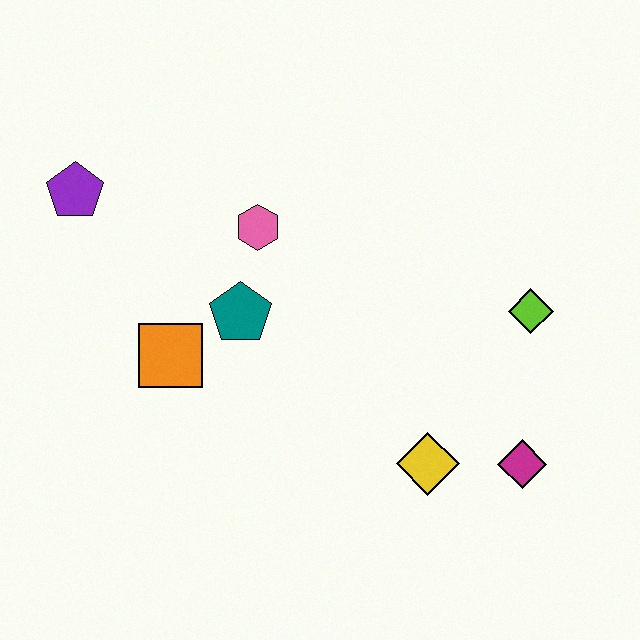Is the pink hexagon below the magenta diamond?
No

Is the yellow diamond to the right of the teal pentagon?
Yes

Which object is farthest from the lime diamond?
The purple pentagon is farthest from the lime diamond.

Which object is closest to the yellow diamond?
The magenta diamond is closest to the yellow diamond.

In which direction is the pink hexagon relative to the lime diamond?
The pink hexagon is to the left of the lime diamond.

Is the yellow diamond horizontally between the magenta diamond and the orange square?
Yes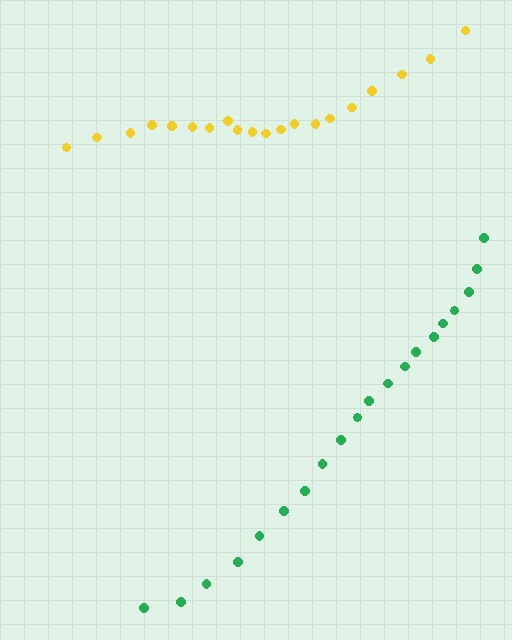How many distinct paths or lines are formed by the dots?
There are 2 distinct paths.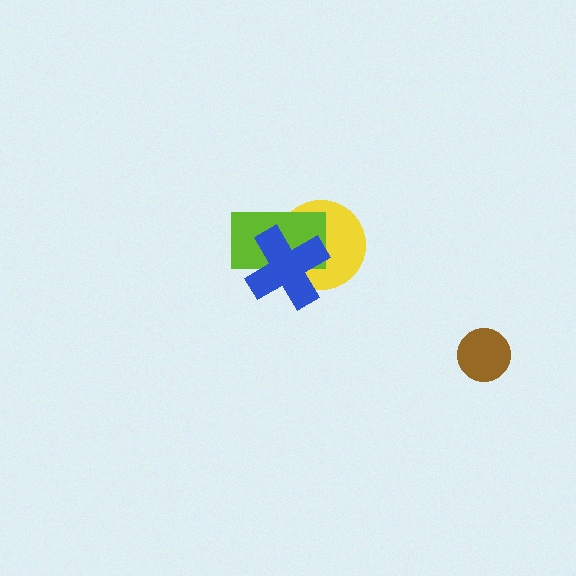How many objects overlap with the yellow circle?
2 objects overlap with the yellow circle.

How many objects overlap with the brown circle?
0 objects overlap with the brown circle.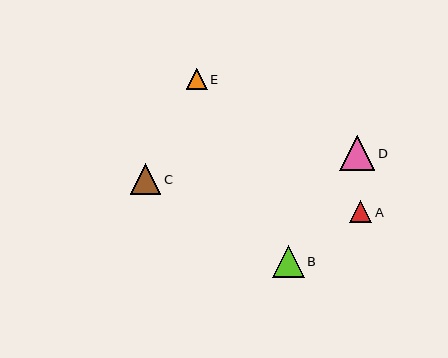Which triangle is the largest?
Triangle D is the largest with a size of approximately 35 pixels.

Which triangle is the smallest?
Triangle E is the smallest with a size of approximately 21 pixels.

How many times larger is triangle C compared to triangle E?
Triangle C is approximately 1.4 times the size of triangle E.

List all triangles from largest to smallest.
From largest to smallest: D, B, C, A, E.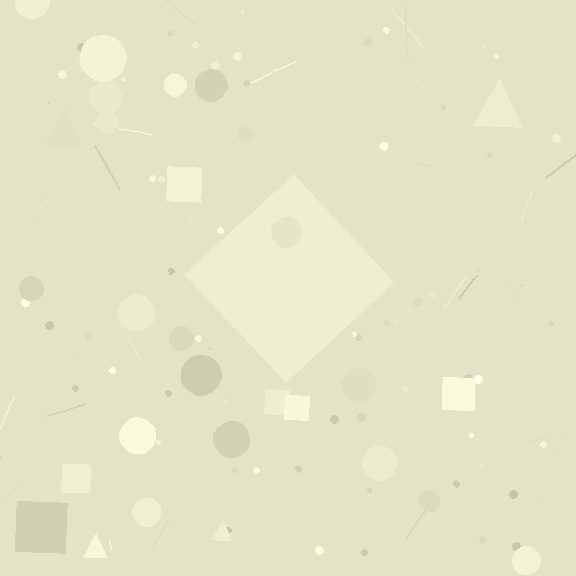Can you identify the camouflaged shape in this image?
The camouflaged shape is a diamond.